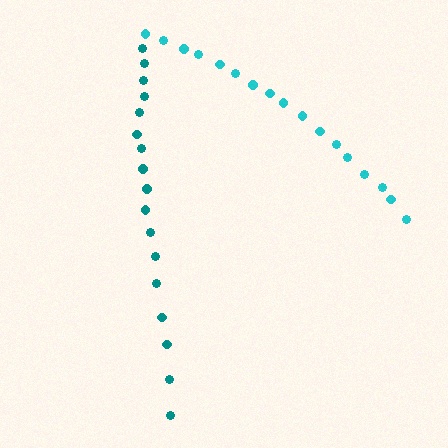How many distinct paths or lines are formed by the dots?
There are 2 distinct paths.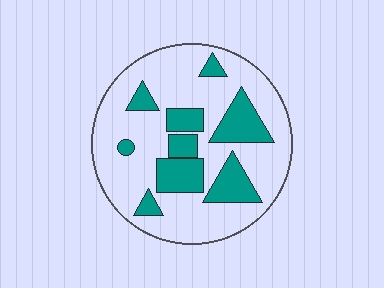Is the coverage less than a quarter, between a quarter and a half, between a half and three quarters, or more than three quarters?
Between a quarter and a half.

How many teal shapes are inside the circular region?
9.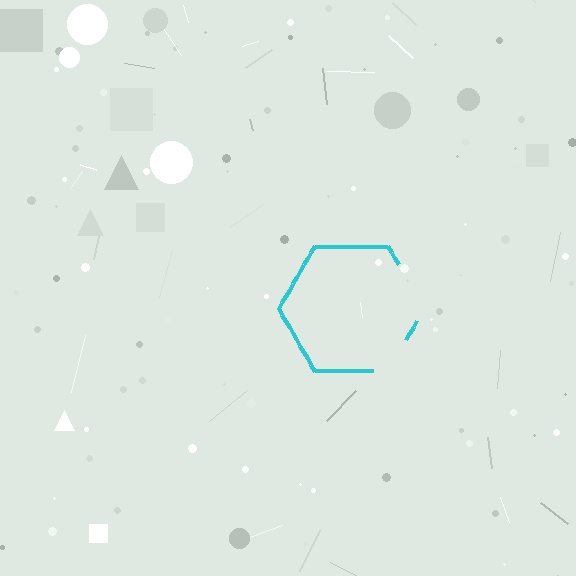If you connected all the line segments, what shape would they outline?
They would outline a hexagon.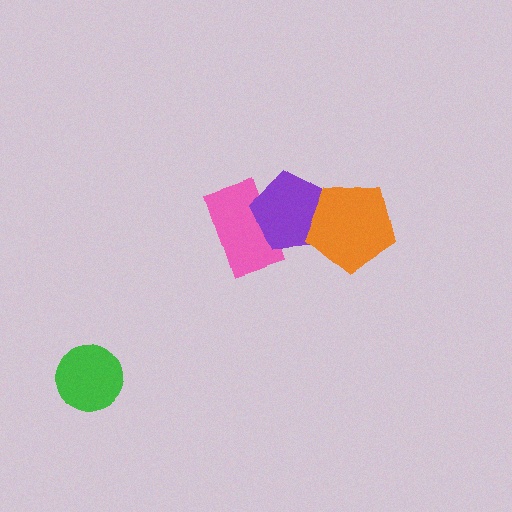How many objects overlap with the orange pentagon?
1 object overlaps with the orange pentagon.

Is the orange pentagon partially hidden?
No, no other shape covers it.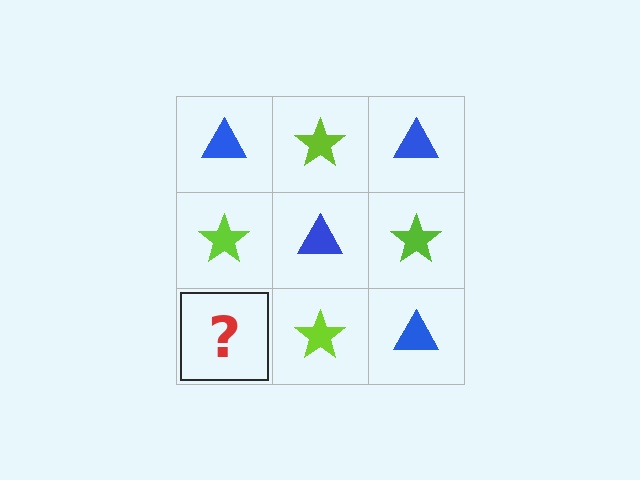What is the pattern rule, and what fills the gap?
The rule is that it alternates blue triangle and lime star in a checkerboard pattern. The gap should be filled with a blue triangle.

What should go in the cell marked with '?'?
The missing cell should contain a blue triangle.